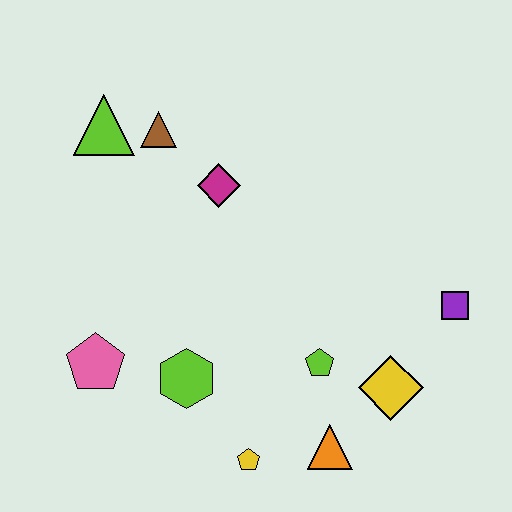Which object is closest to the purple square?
The yellow diamond is closest to the purple square.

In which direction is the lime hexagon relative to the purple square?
The lime hexagon is to the left of the purple square.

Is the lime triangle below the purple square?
No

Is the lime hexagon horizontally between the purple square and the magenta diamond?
No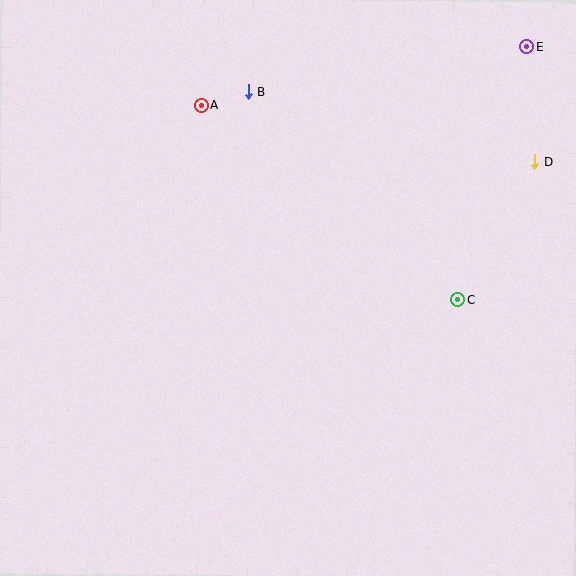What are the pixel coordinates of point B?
Point B is at (248, 91).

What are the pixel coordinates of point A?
Point A is at (201, 105).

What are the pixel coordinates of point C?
Point C is at (457, 299).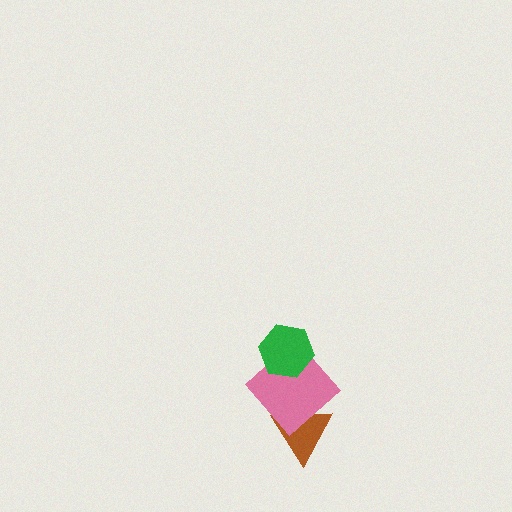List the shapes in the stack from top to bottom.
From top to bottom: the green hexagon, the pink diamond, the brown triangle.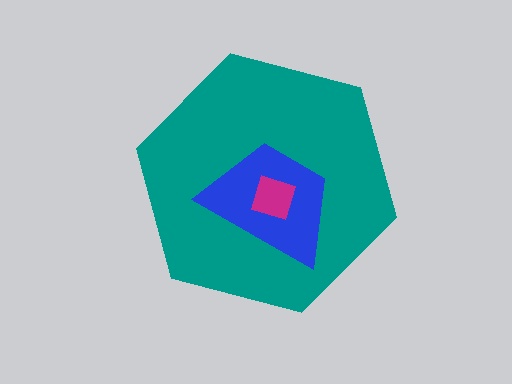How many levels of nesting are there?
3.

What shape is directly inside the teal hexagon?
The blue trapezoid.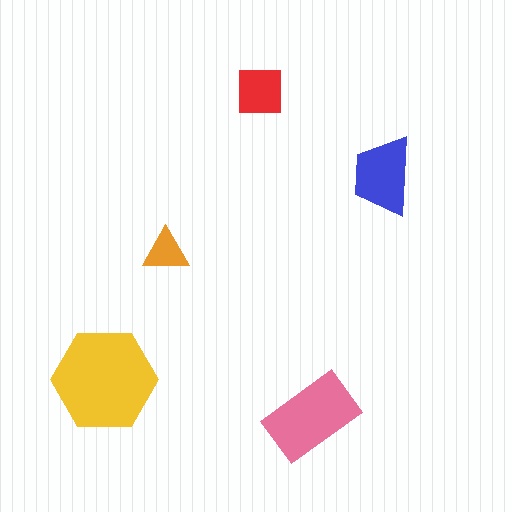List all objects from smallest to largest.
The orange triangle, the red square, the blue trapezoid, the pink rectangle, the yellow hexagon.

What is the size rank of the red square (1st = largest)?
4th.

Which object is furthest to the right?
The blue trapezoid is rightmost.